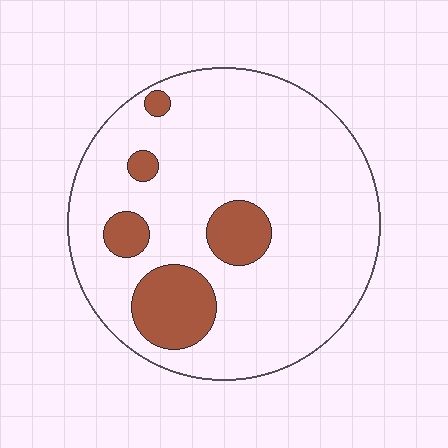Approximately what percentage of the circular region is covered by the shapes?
Approximately 15%.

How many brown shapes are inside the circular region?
5.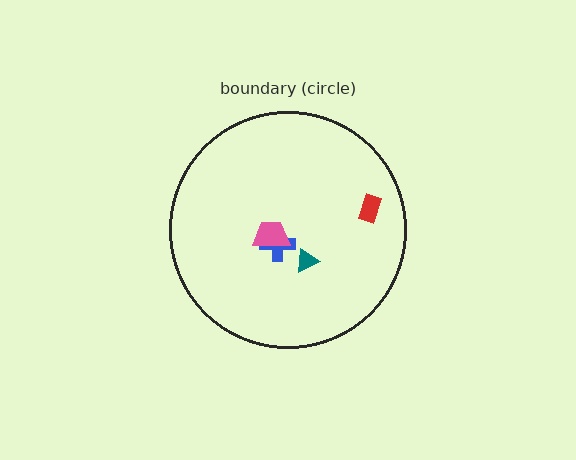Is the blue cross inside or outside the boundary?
Inside.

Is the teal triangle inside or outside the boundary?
Inside.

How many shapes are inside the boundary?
4 inside, 0 outside.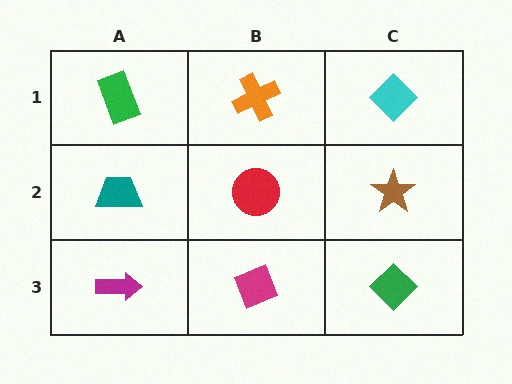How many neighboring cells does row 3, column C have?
2.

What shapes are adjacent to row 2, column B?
An orange cross (row 1, column B), a magenta diamond (row 3, column B), a teal trapezoid (row 2, column A), a brown star (row 2, column C).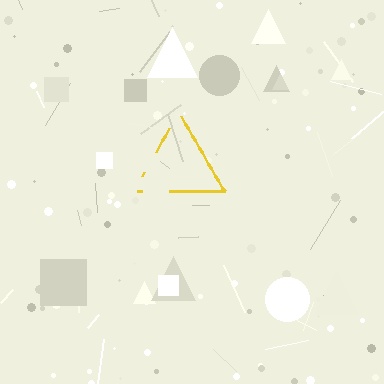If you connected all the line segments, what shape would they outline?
They would outline a triangle.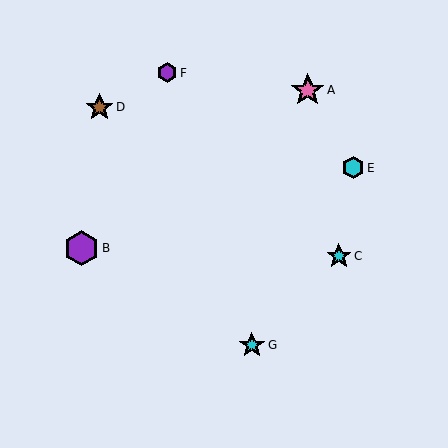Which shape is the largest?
The purple hexagon (labeled B) is the largest.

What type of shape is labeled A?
Shape A is a pink star.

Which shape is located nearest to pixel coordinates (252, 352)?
The cyan star (labeled G) at (252, 345) is nearest to that location.